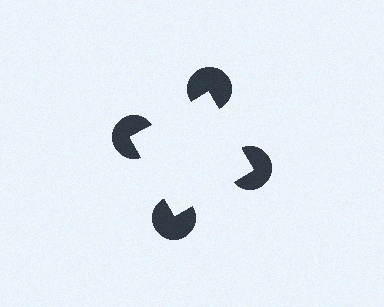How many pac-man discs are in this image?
There are 4 — one at each vertex of the illusory square.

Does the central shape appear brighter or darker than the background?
It typically appears slightly brighter than the background, even though no actual brightness change is drawn.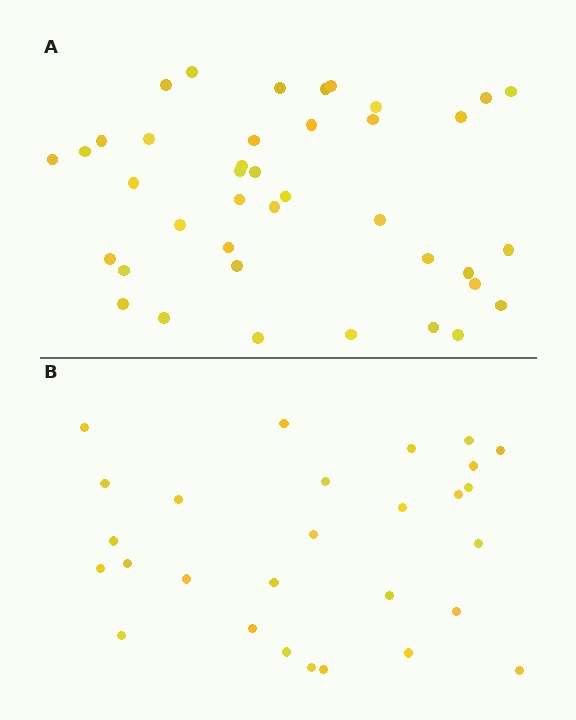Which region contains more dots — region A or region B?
Region A (the top region) has more dots.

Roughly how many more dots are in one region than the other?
Region A has roughly 12 or so more dots than region B.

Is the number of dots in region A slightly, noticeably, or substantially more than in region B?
Region A has noticeably more, but not dramatically so. The ratio is roughly 1.4 to 1.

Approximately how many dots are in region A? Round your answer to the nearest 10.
About 40 dots.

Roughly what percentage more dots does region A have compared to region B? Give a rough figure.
About 45% more.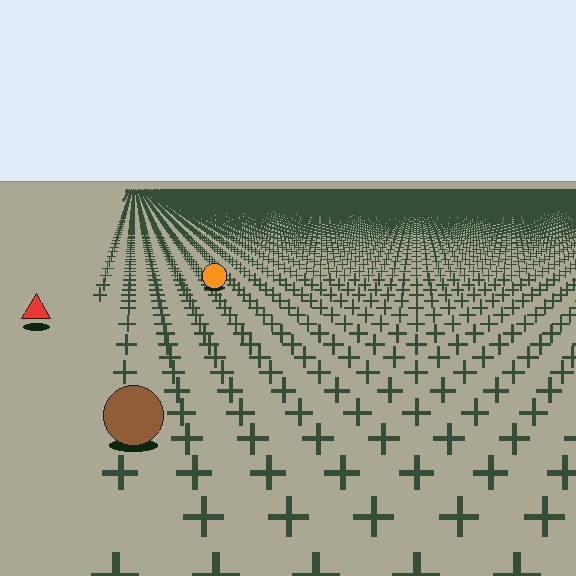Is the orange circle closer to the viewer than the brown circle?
No. The brown circle is closer — you can tell from the texture gradient: the ground texture is coarser near it.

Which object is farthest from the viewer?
The orange circle is farthest from the viewer. It appears smaller and the ground texture around it is denser.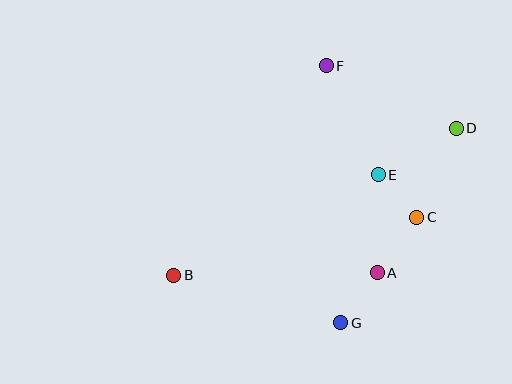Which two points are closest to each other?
Points C and E are closest to each other.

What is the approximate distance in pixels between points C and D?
The distance between C and D is approximately 98 pixels.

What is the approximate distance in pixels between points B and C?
The distance between B and C is approximately 250 pixels.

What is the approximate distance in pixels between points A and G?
The distance between A and G is approximately 62 pixels.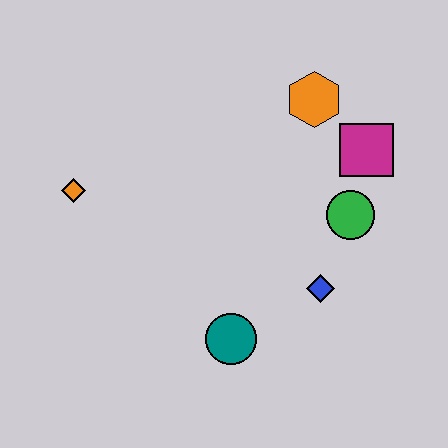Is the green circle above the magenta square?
No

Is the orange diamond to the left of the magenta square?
Yes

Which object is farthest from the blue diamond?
The orange diamond is farthest from the blue diamond.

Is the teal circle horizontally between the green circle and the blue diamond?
No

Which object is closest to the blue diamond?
The green circle is closest to the blue diamond.